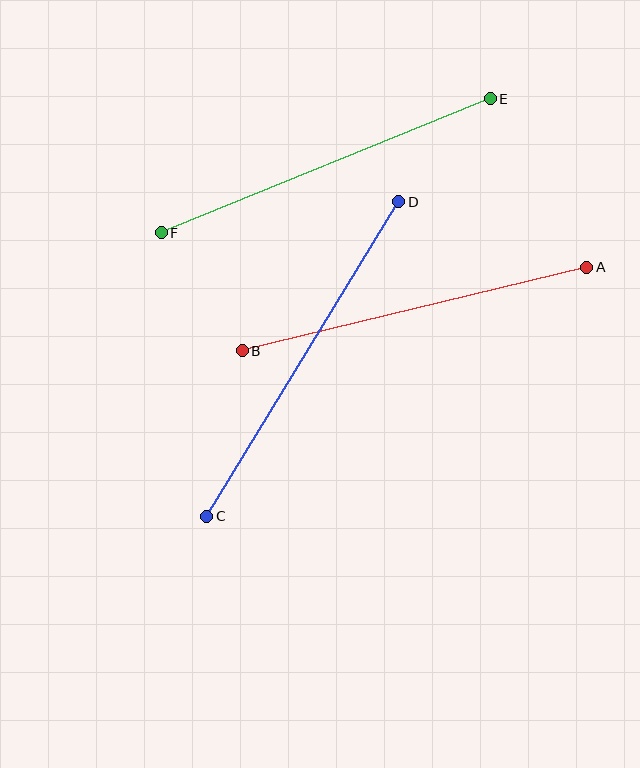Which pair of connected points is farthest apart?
Points C and D are farthest apart.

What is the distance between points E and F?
The distance is approximately 355 pixels.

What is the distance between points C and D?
The distance is approximately 369 pixels.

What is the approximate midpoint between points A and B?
The midpoint is at approximately (415, 309) pixels.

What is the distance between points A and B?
The distance is approximately 354 pixels.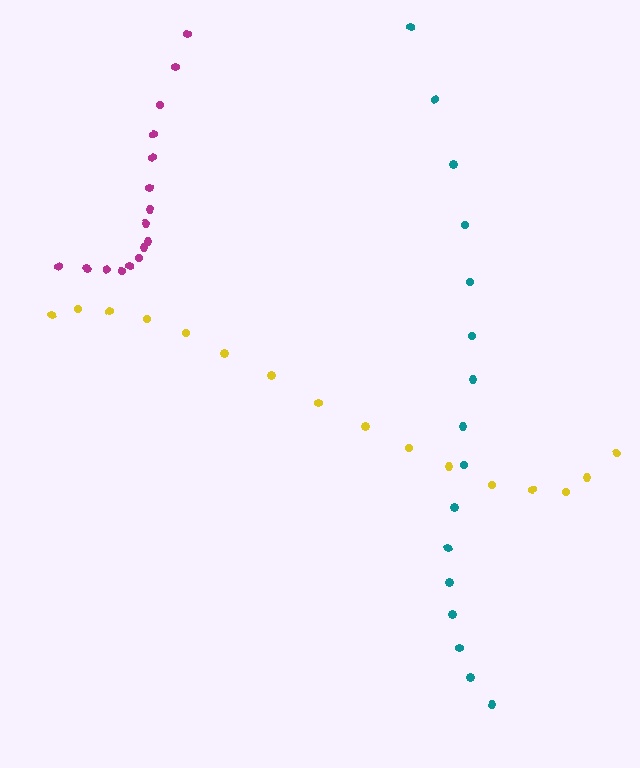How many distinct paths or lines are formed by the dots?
There are 3 distinct paths.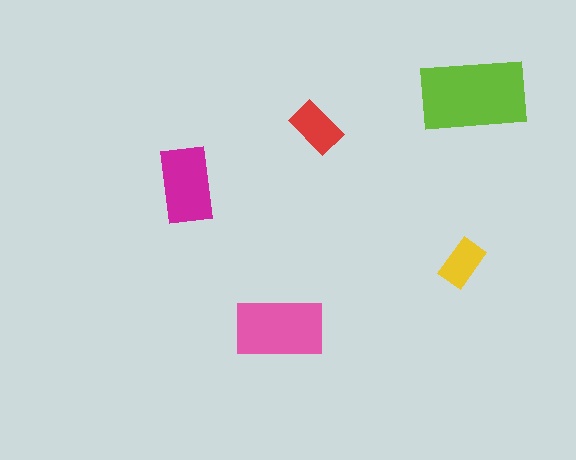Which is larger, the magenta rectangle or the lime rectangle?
The lime one.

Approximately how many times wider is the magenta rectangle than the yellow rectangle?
About 1.5 times wider.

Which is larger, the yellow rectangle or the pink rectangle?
The pink one.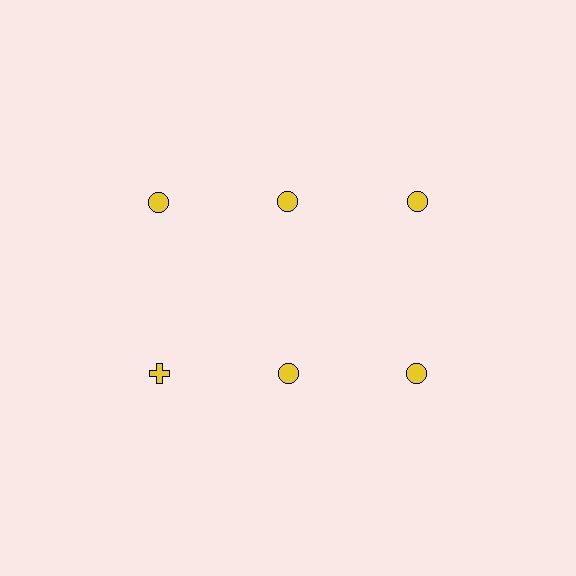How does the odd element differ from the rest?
It has a different shape: cross instead of circle.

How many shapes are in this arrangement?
There are 6 shapes arranged in a grid pattern.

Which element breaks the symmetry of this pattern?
The yellow cross in the second row, leftmost column breaks the symmetry. All other shapes are yellow circles.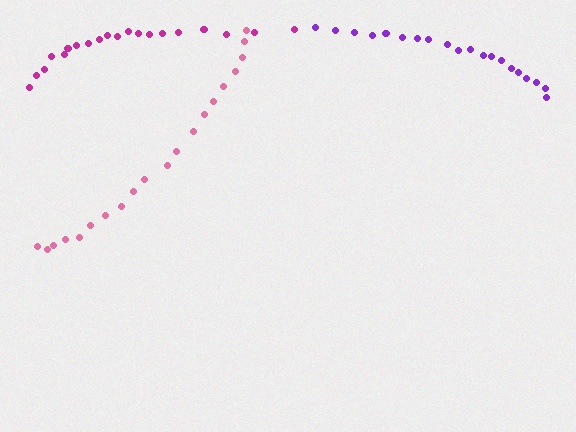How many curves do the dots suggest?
There are 3 distinct paths.